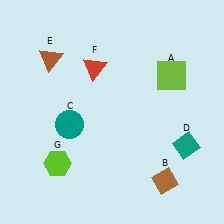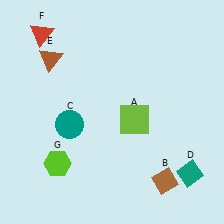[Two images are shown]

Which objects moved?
The objects that moved are: the lime square (A), the teal diamond (D), the red triangle (F).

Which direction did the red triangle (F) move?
The red triangle (F) moved left.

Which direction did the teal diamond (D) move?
The teal diamond (D) moved down.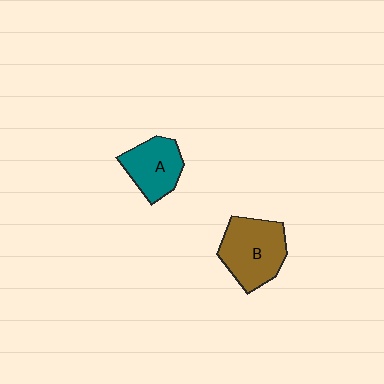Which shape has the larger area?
Shape B (brown).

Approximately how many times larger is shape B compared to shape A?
Approximately 1.3 times.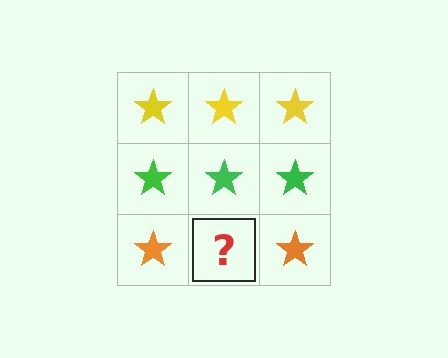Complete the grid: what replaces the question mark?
The question mark should be replaced with an orange star.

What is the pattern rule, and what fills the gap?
The rule is that each row has a consistent color. The gap should be filled with an orange star.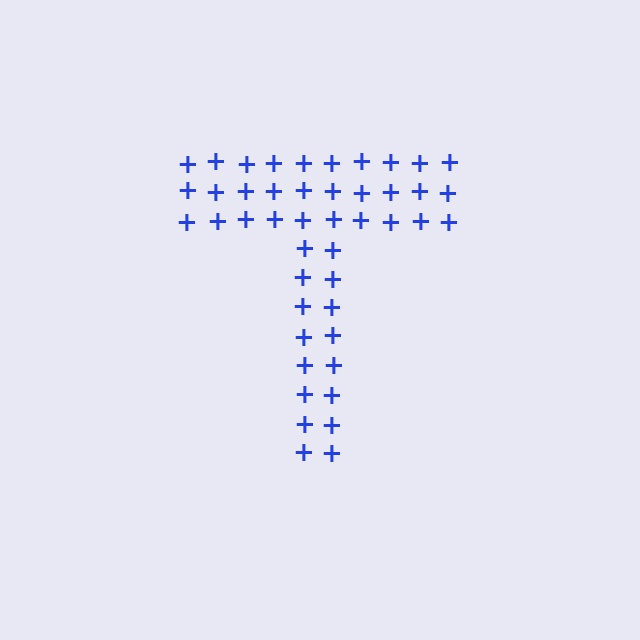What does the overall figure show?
The overall figure shows the letter T.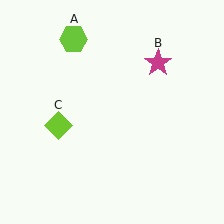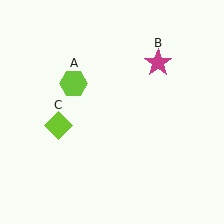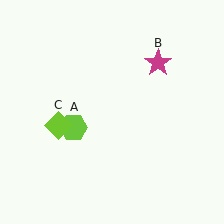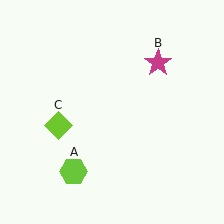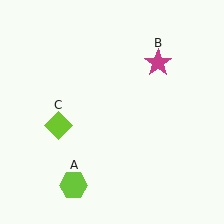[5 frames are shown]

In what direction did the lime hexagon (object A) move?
The lime hexagon (object A) moved down.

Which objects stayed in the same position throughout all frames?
Magenta star (object B) and lime diamond (object C) remained stationary.